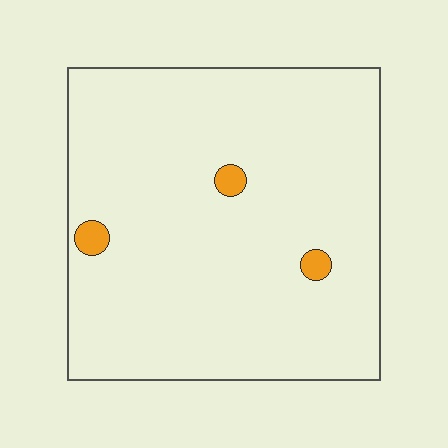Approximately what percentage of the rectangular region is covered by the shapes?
Approximately 5%.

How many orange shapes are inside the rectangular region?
3.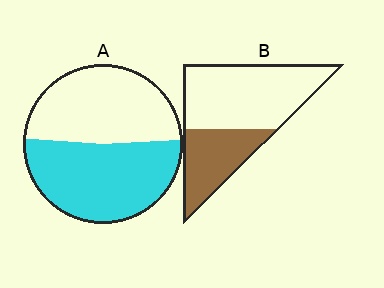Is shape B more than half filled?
No.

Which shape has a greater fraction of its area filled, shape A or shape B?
Shape A.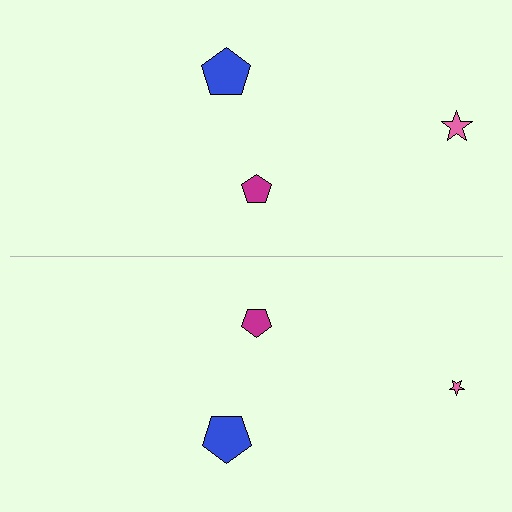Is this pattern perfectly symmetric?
No, the pattern is not perfectly symmetric. The pink star on the bottom side has a different size than its mirror counterpart.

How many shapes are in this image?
There are 6 shapes in this image.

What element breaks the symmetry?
The pink star on the bottom side has a different size than its mirror counterpart.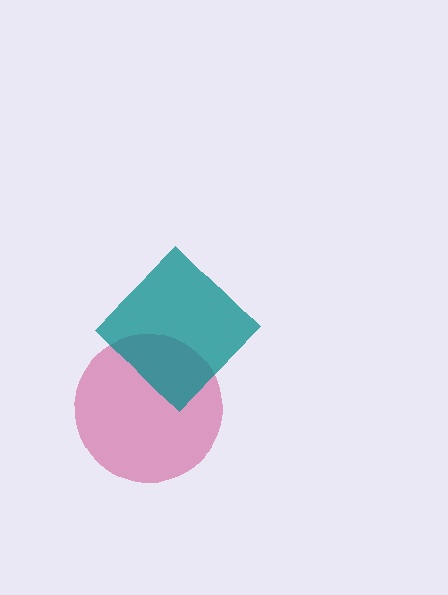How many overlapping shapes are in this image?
There are 2 overlapping shapes in the image.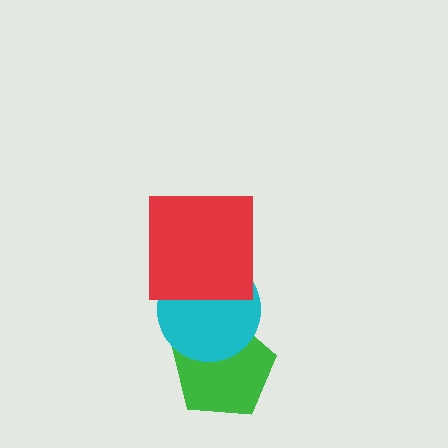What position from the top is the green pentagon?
The green pentagon is 3rd from the top.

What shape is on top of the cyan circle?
The red square is on top of the cyan circle.